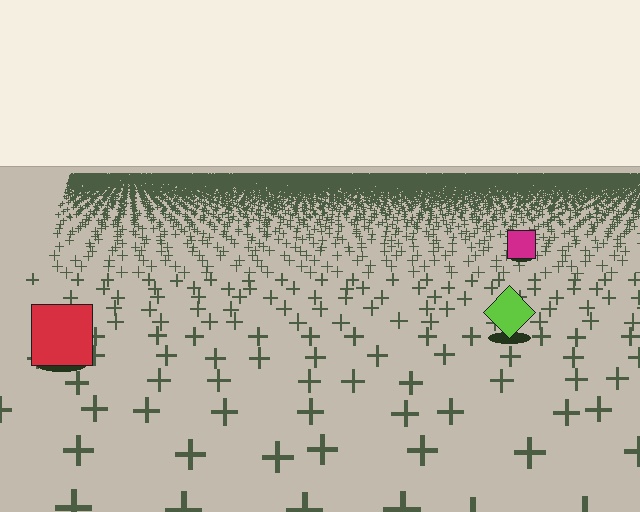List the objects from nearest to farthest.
From nearest to farthest: the red square, the lime diamond, the magenta square.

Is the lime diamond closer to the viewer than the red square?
No. The red square is closer — you can tell from the texture gradient: the ground texture is coarser near it.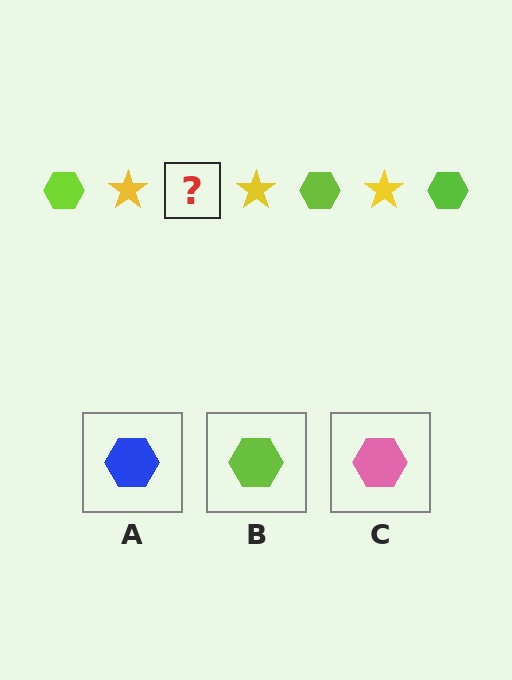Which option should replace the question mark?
Option B.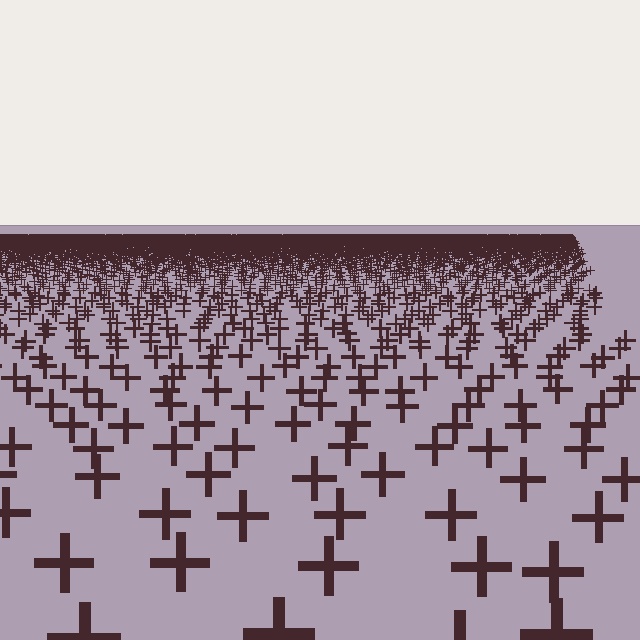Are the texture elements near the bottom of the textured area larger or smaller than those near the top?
Larger. Near the bottom, elements are closer to the viewer and appear at a bigger on-screen size.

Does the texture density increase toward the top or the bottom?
Density increases toward the top.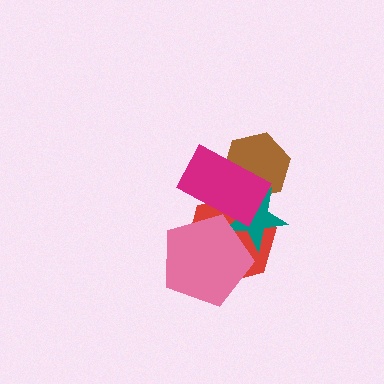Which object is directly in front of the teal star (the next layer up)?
The magenta rectangle is directly in front of the teal star.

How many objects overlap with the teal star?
4 objects overlap with the teal star.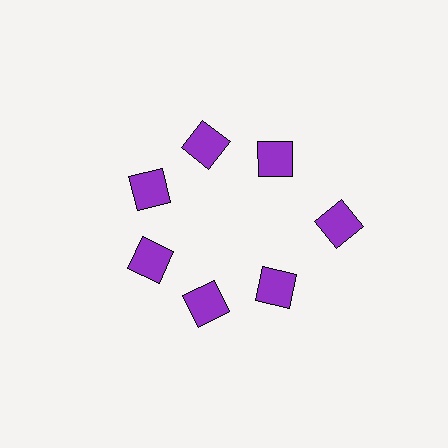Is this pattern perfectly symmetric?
No. The 7 purple diamonds are arranged in a ring, but one element near the 3 o'clock position is pushed outward from the center, breaking the 7-fold rotational symmetry.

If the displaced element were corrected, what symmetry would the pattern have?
It would have 7-fold rotational symmetry — the pattern would map onto itself every 51 degrees.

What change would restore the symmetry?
The symmetry would be restored by moving it inward, back onto the ring so that all 7 diamonds sit at equal angles and equal distance from the center.